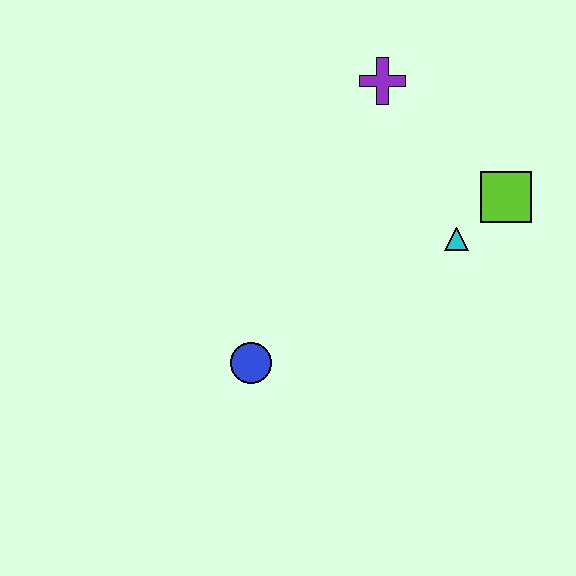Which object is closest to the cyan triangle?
The lime square is closest to the cyan triangle.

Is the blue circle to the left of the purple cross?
Yes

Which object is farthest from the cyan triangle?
The blue circle is farthest from the cyan triangle.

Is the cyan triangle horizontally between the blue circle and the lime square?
Yes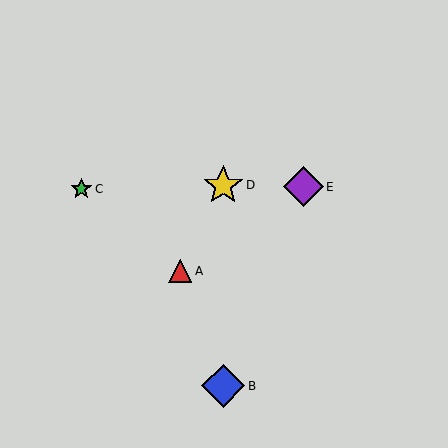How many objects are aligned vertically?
2 objects (B, D) are aligned vertically.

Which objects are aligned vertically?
Objects B, D are aligned vertically.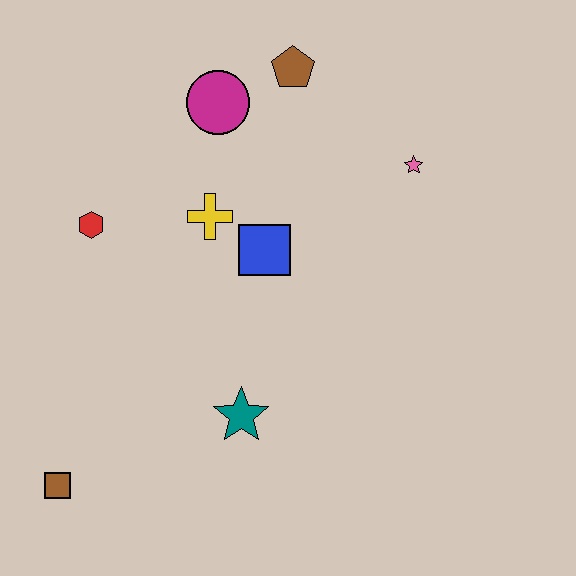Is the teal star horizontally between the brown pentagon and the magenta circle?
Yes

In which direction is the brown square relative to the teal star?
The brown square is to the left of the teal star.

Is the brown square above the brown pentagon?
No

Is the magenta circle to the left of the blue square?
Yes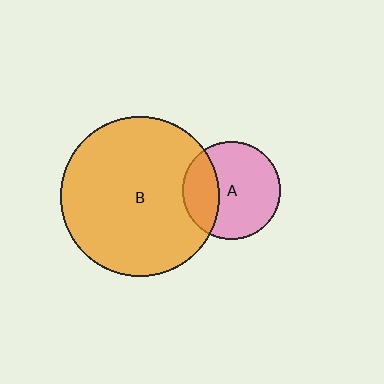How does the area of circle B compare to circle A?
Approximately 2.7 times.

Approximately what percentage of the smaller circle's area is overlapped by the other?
Approximately 30%.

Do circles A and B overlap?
Yes.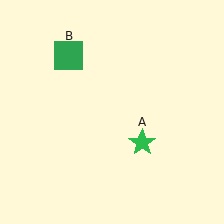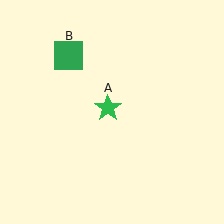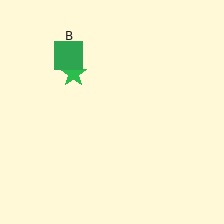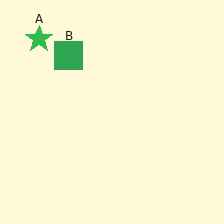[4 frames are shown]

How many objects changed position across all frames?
1 object changed position: green star (object A).